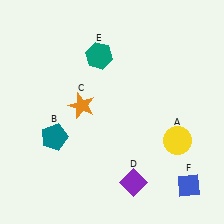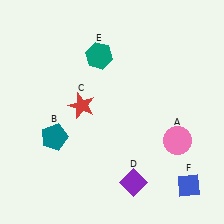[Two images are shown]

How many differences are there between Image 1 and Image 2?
There are 2 differences between the two images.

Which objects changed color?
A changed from yellow to pink. C changed from orange to red.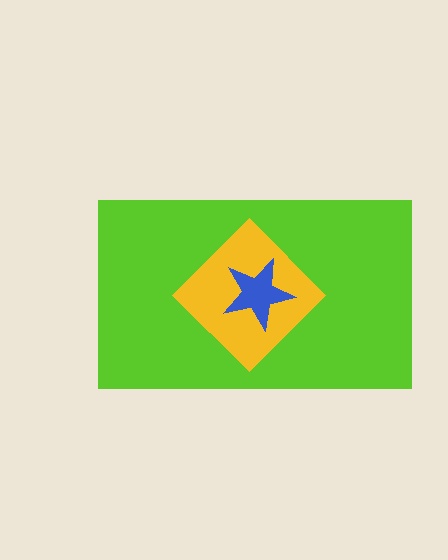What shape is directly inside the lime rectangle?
The yellow diamond.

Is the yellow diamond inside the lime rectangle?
Yes.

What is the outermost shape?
The lime rectangle.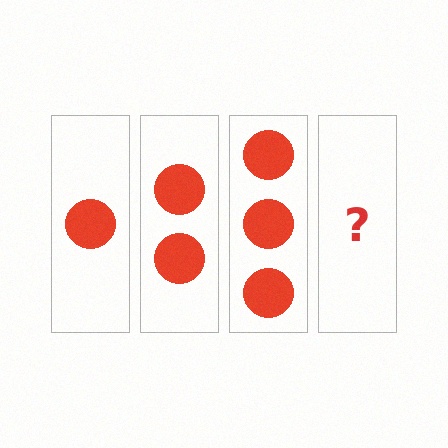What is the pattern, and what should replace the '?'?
The pattern is that each step adds one more circle. The '?' should be 4 circles.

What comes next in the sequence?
The next element should be 4 circles.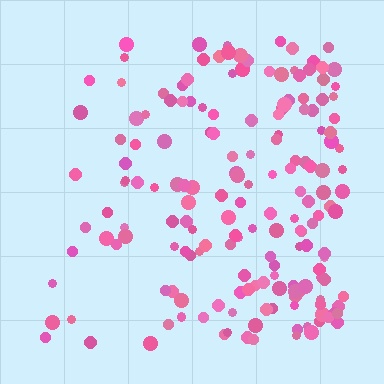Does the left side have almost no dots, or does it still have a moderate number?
Still a moderate number, just noticeably fewer than the right.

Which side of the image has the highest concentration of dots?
The right.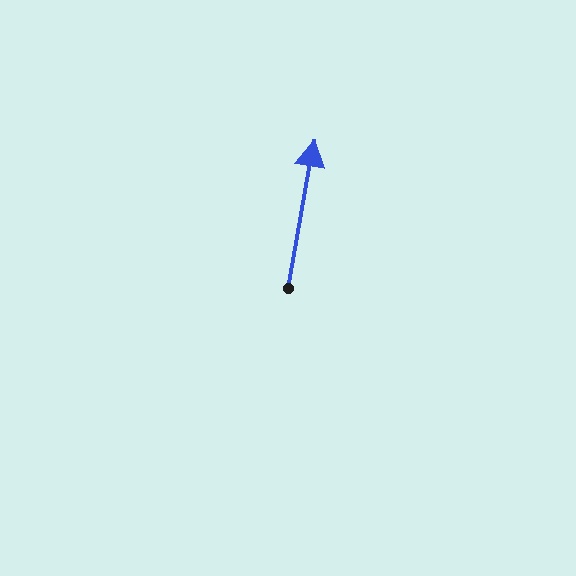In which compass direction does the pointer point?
North.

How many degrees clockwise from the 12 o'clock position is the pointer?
Approximately 10 degrees.